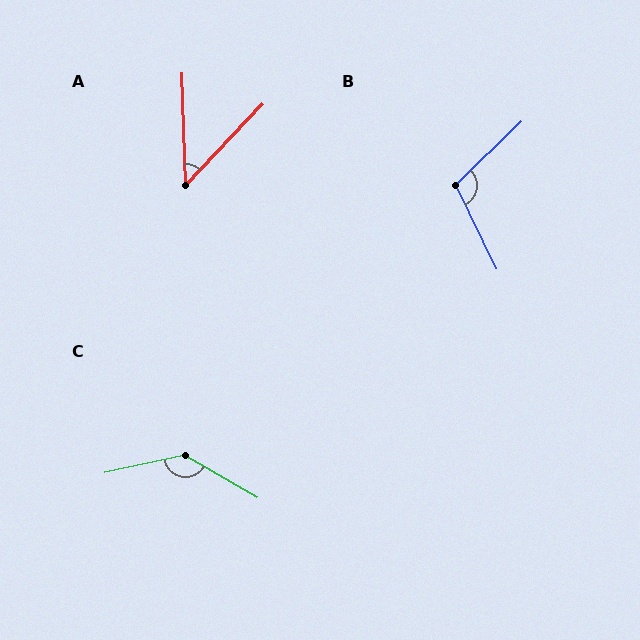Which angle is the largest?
C, at approximately 138 degrees.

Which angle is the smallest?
A, at approximately 45 degrees.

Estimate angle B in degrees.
Approximately 108 degrees.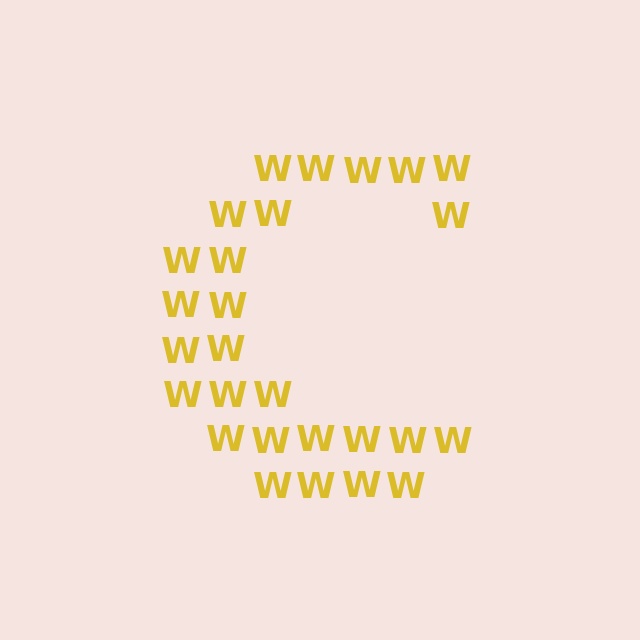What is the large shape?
The large shape is the letter C.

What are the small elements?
The small elements are letter W's.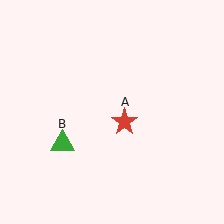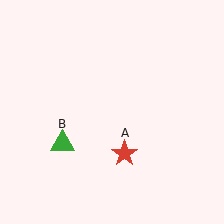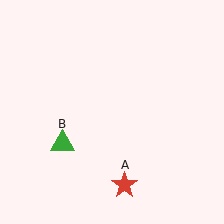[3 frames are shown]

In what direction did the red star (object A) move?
The red star (object A) moved down.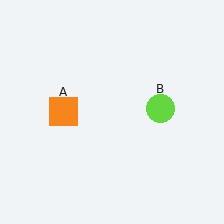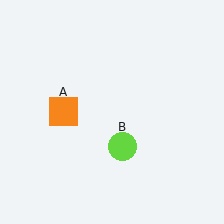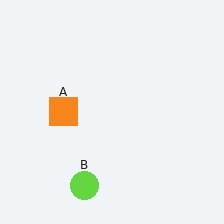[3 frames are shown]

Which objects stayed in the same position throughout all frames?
Orange square (object A) remained stationary.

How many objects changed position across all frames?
1 object changed position: lime circle (object B).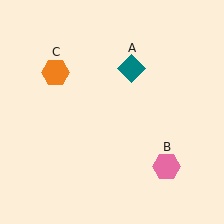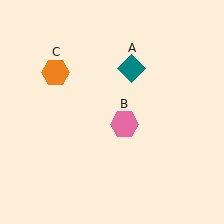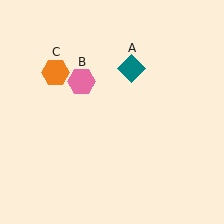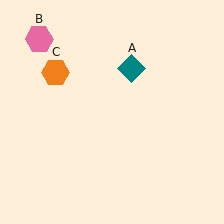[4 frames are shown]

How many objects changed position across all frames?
1 object changed position: pink hexagon (object B).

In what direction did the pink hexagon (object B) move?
The pink hexagon (object B) moved up and to the left.